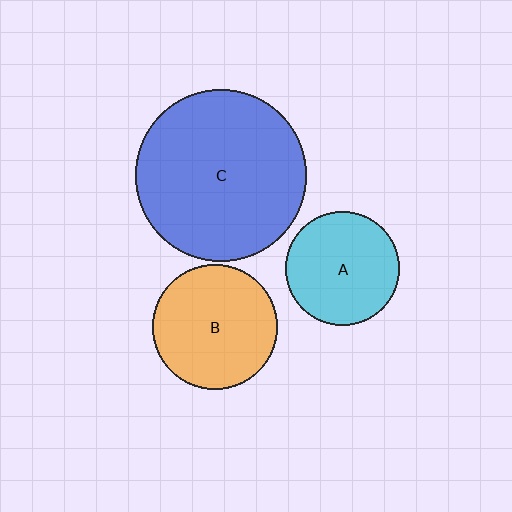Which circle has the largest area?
Circle C (blue).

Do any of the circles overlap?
No, none of the circles overlap.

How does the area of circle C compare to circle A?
Approximately 2.3 times.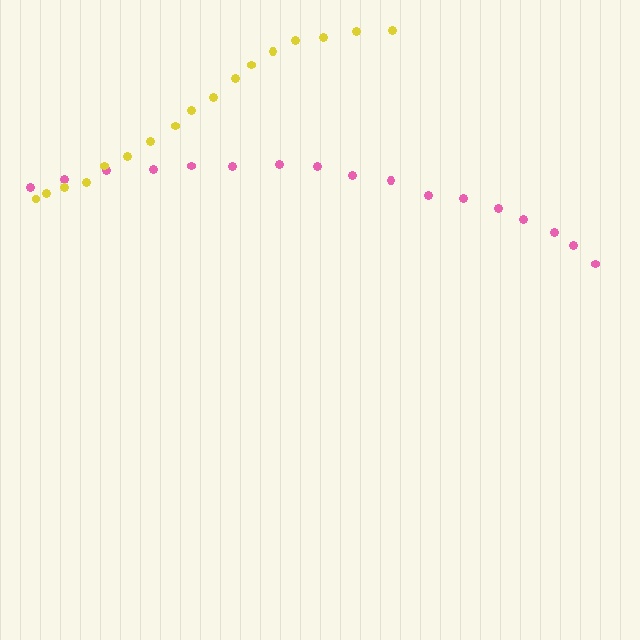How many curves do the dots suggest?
There are 2 distinct paths.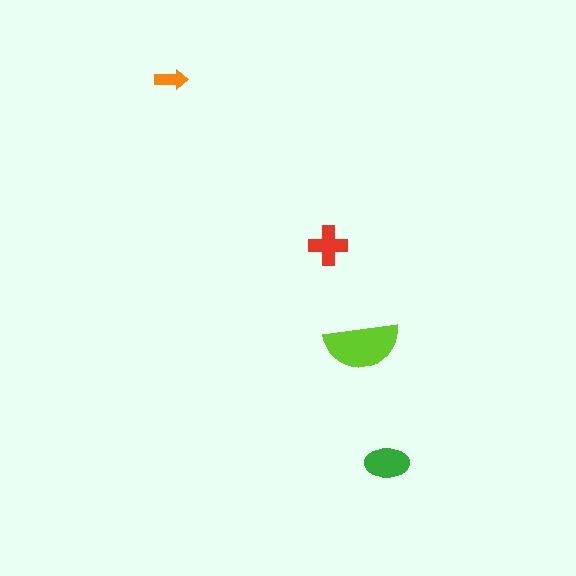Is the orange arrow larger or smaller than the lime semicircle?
Smaller.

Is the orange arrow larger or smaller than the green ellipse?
Smaller.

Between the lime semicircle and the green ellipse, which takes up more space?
The lime semicircle.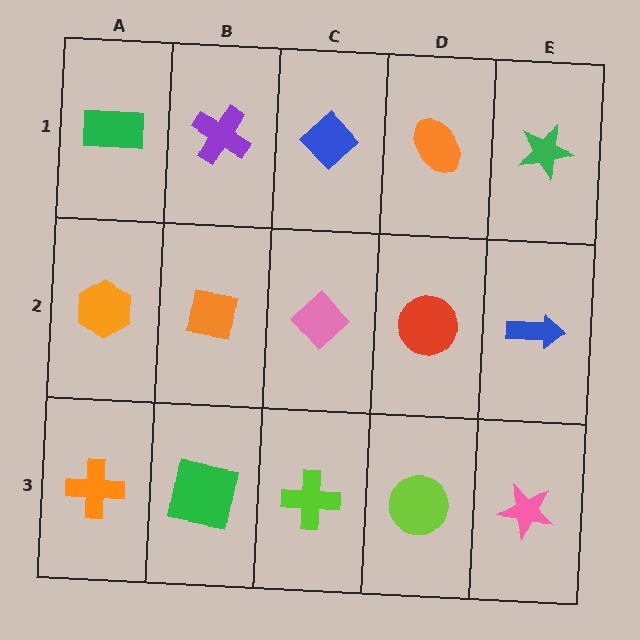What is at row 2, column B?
An orange square.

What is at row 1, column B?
A purple cross.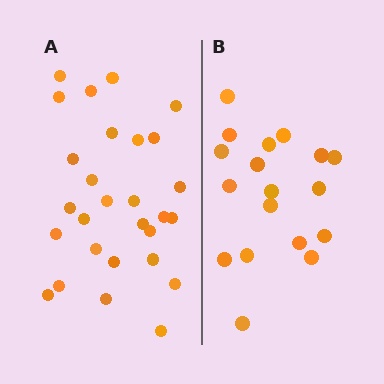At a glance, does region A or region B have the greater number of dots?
Region A (the left region) has more dots.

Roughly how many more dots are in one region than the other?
Region A has roughly 10 or so more dots than region B.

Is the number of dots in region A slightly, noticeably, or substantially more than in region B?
Region A has substantially more. The ratio is roughly 1.6 to 1.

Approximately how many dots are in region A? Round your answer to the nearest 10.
About 30 dots. (The exact count is 28, which rounds to 30.)